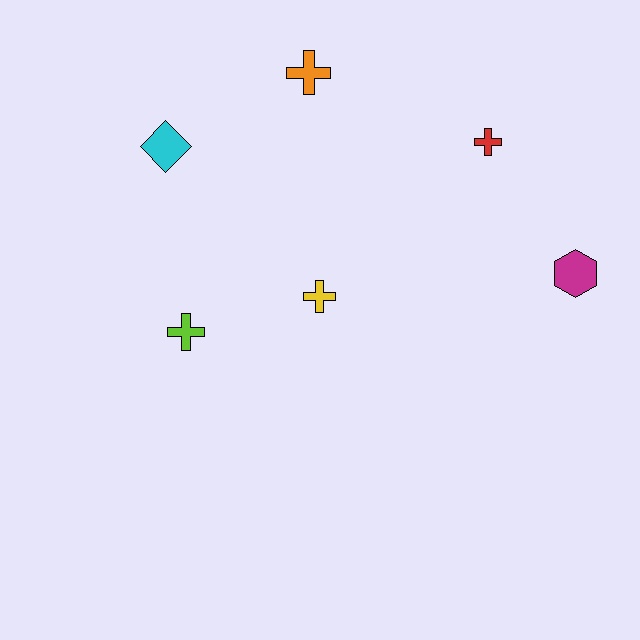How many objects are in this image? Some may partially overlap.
There are 6 objects.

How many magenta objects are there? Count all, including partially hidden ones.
There is 1 magenta object.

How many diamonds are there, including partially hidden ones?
There is 1 diamond.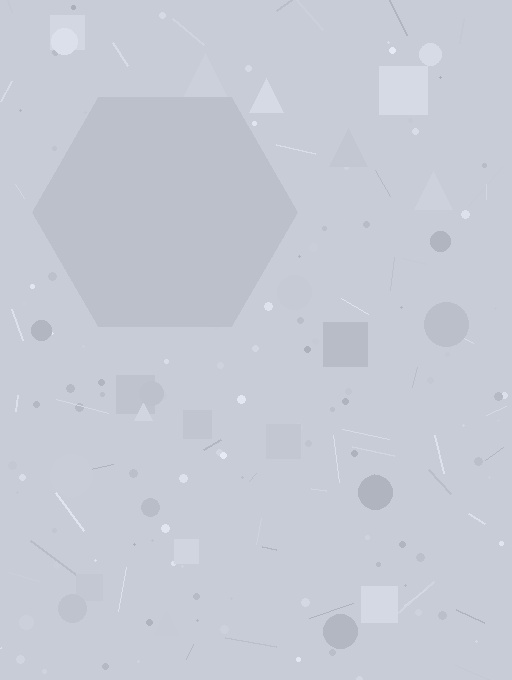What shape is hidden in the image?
A hexagon is hidden in the image.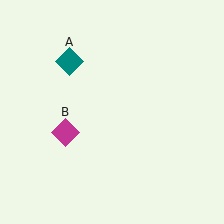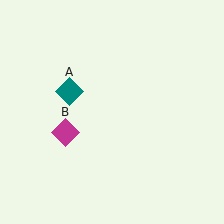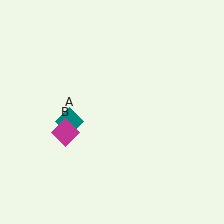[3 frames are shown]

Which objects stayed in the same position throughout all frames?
Magenta diamond (object B) remained stationary.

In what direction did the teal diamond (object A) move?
The teal diamond (object A) moved down.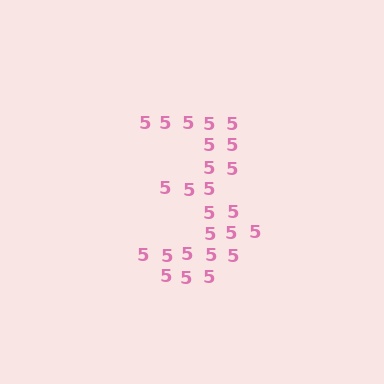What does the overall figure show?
The overall figure shows the digit 3.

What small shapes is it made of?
It is made of small digit 5's.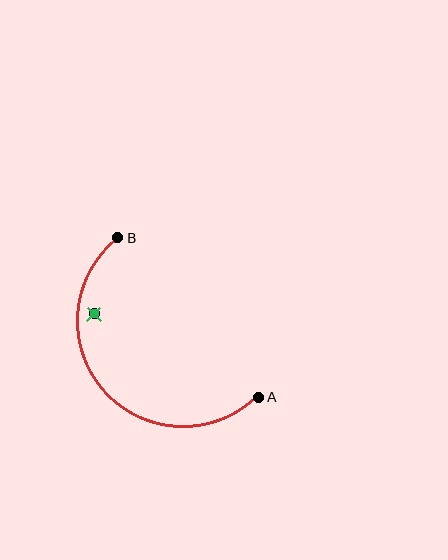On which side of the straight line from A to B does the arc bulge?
The arc bulges below and to the left of the straight line connecting A and B.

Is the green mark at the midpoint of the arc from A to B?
No — the green mark does not lie on the arc at all. It sits slightly inside the curve.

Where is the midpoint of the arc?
The arc midpoint is the point on the curve farthest from the straight line joining A and B. It sits below and to the left of that line.